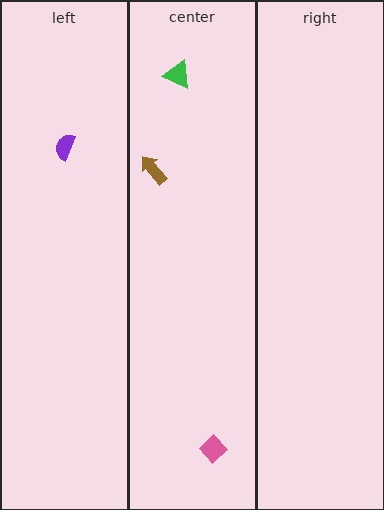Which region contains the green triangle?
The center region.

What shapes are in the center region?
The green triangle, the brown arrow, the pink diamond.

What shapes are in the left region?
The purple semicircle.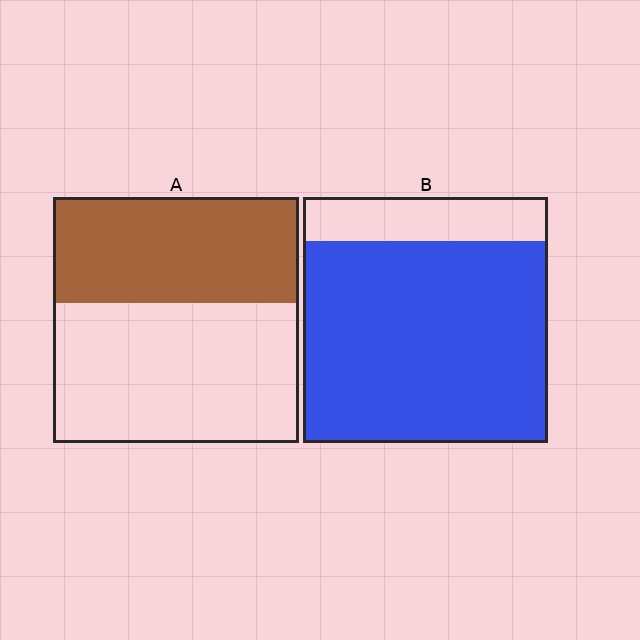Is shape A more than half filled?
No.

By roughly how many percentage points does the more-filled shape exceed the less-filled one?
By roughly 40 percentage points (B over A).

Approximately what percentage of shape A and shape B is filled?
A is approximately 45% and B is approximately 80%.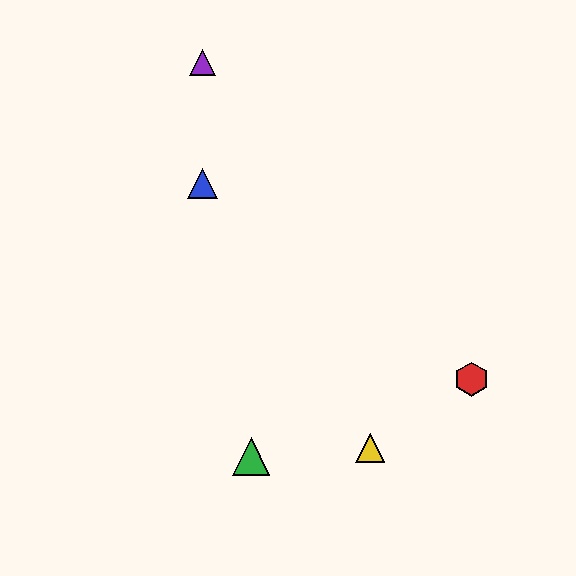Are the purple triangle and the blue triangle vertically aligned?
Yes, both are at x≈202.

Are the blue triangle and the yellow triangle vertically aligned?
No, the blue triangle is at x≈202 and the yellow triangle is at x≈370.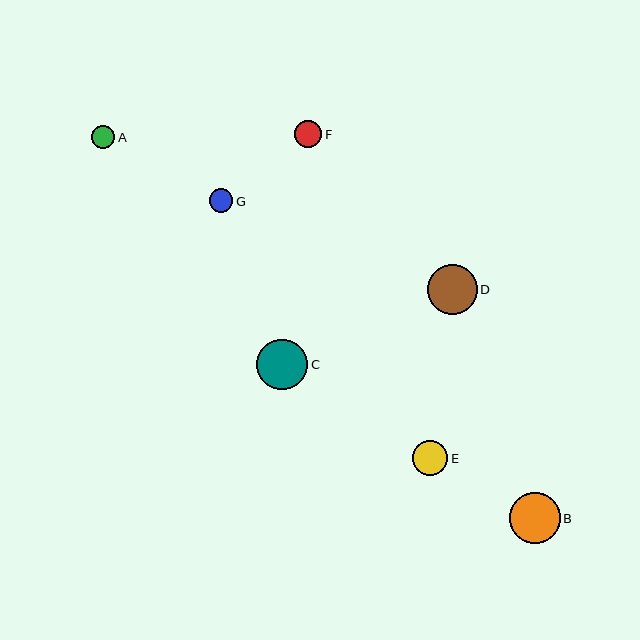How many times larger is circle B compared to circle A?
Circle B is approximately 2.2 times the size of circle A.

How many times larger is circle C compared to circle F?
Circle C is approximately 1.9 times the size of circle F.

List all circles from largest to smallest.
From largest to smallest: C, B, D, E, F, G, A.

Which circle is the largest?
Circle C is the largest with a size of approximately 51 pixels.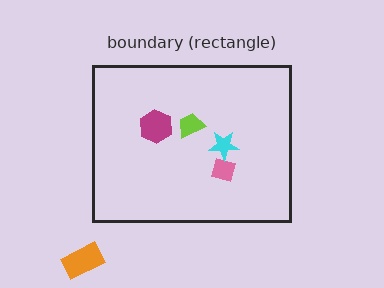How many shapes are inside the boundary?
4 inside, 1 outside.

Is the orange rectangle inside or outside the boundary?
Outside.